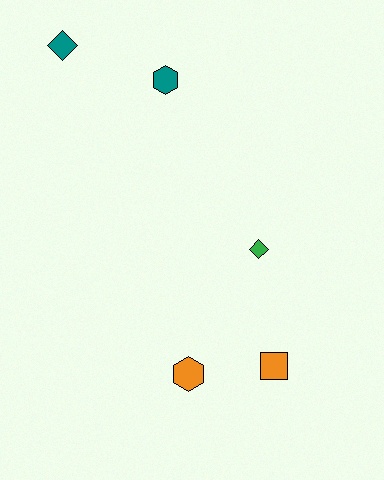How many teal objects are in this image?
There are 2 teal objects.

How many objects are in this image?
There are 5 objects.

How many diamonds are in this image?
There are 2 diamonds.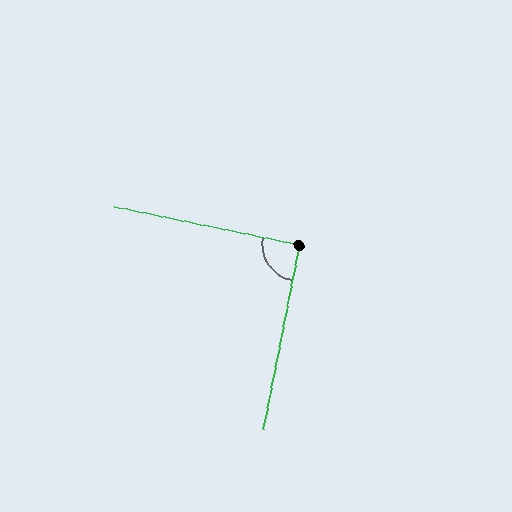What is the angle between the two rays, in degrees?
Approximately 90 degrees.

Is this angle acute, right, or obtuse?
It is approximately a right angle.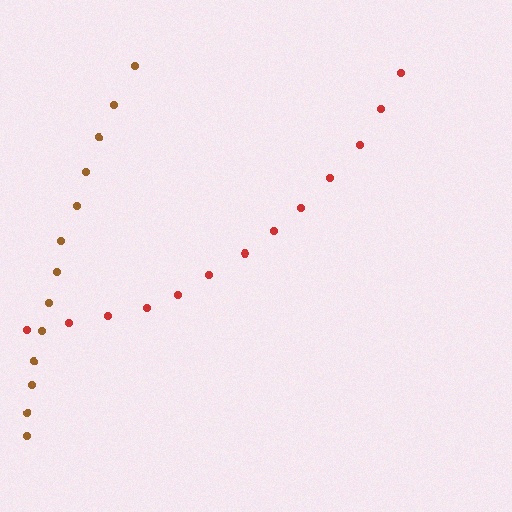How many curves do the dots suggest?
There are 2 distinct paths.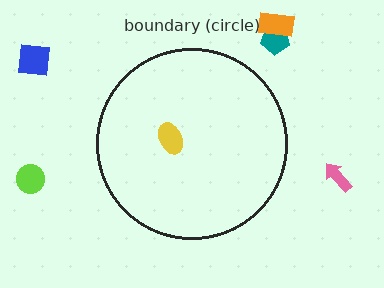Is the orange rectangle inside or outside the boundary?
Outside.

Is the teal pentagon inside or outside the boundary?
Outside.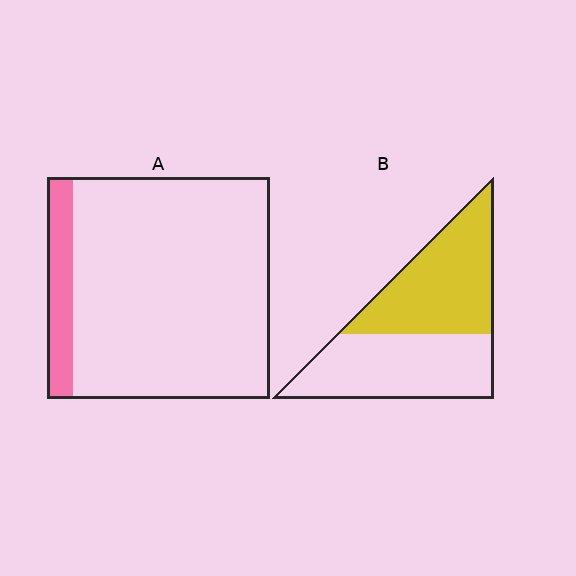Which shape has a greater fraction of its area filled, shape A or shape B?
Shape B.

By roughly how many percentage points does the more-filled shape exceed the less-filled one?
By roughly 40 percentage points (B over A).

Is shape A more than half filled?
No.